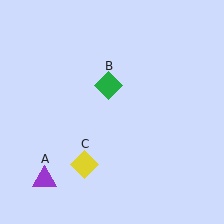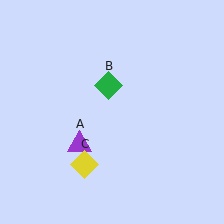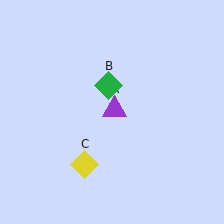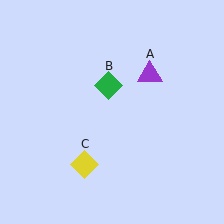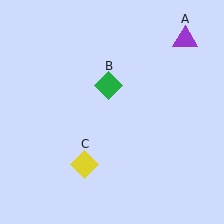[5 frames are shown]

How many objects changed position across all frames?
1 object changed position: purple triangle (object A).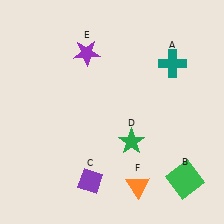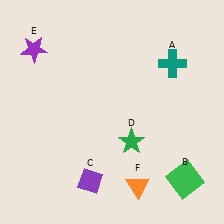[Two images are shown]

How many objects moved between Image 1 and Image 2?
1 object moved between the two images.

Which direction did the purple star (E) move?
The purple star (E) moved left.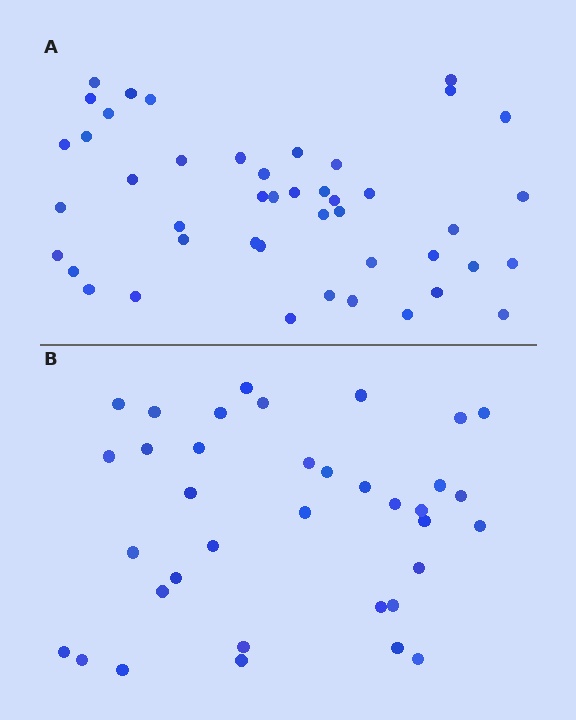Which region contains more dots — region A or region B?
Region A (the top region) has more dots.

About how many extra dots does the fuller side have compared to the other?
Region A has roughly 8 or so more dots than region B.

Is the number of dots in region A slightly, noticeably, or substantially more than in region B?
Region A has noticeably more, but not dramatically so. The ratio is roughly 1.2 to 1.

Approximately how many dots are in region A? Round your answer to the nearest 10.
About 40 dots. (The exact count is 45, which rounds to 40.)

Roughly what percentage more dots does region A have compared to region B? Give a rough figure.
About 25% more.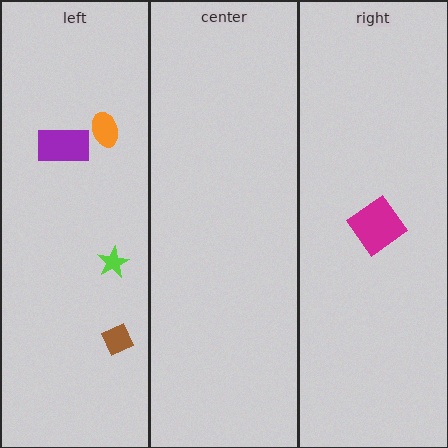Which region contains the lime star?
The left region.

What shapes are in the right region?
The magenta diamond.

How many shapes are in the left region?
4.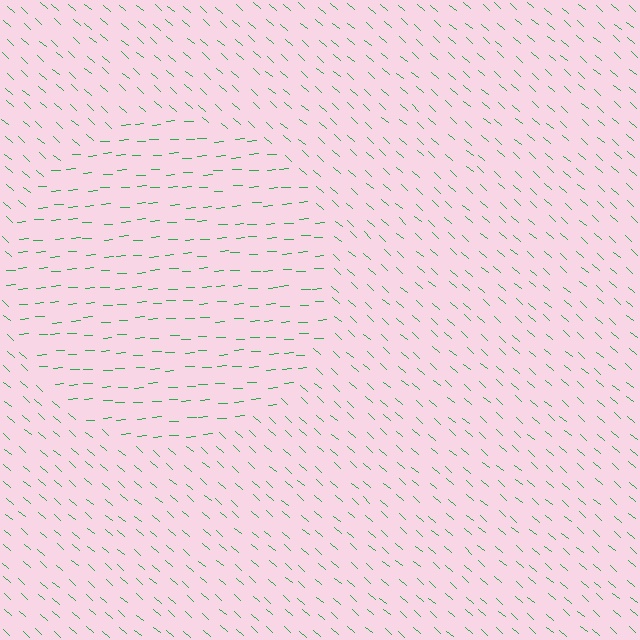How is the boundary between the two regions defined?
The boundary is defined purely by a change in line orientation (approximately 45 degrees difference). All lines are the same color and thickness.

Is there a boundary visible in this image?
Yes, there is a texture boundary formed by a change in line orientation.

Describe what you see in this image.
The image is filled with small green line segments. A circle region in the image has lines oriented differently from the surrounding lines, creating a visible texture boundary.